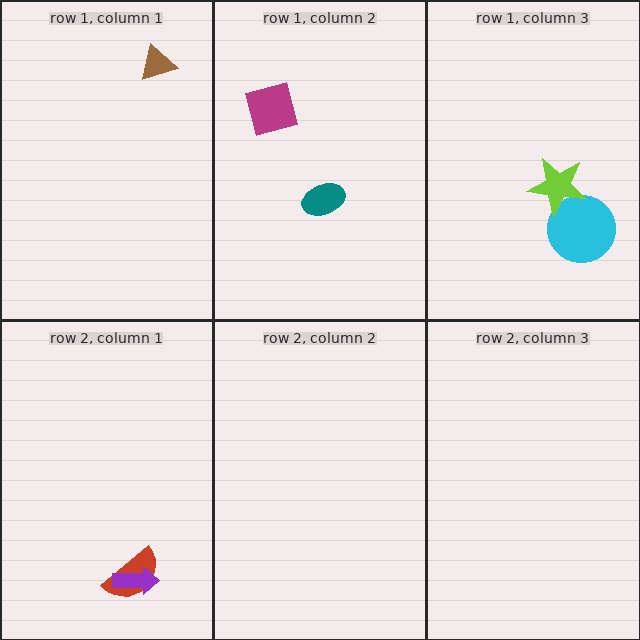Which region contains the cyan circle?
The row 1, column 3 region.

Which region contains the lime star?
The row 1, column 3 region.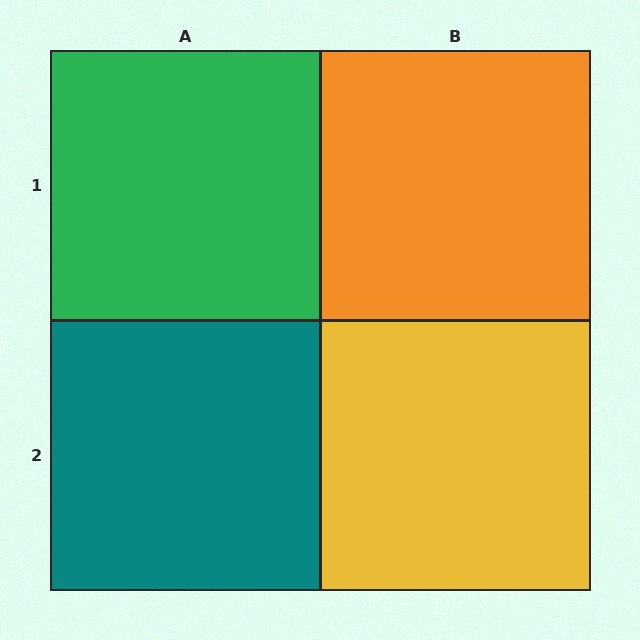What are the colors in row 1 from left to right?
Green, orange.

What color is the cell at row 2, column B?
Yellow.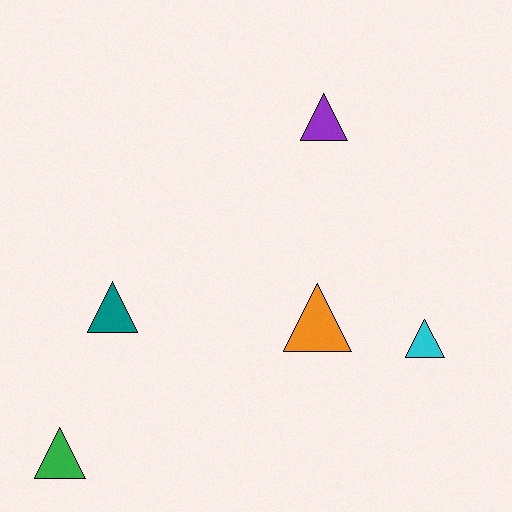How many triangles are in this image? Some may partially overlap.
There are 5 triangles.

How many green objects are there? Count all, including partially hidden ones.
There is 1 green object.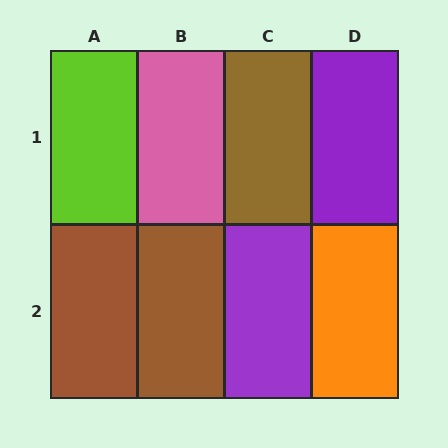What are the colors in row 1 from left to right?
Lime, pink, brown, purple.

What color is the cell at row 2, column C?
Purple.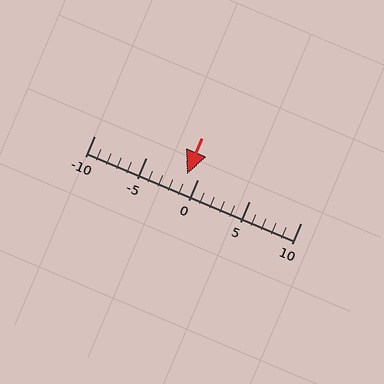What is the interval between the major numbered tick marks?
The major tick marks are spaced 5 units apart.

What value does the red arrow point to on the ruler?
The red arrow points to approximately -1.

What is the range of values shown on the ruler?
The ruler shows values from -10 to 10.